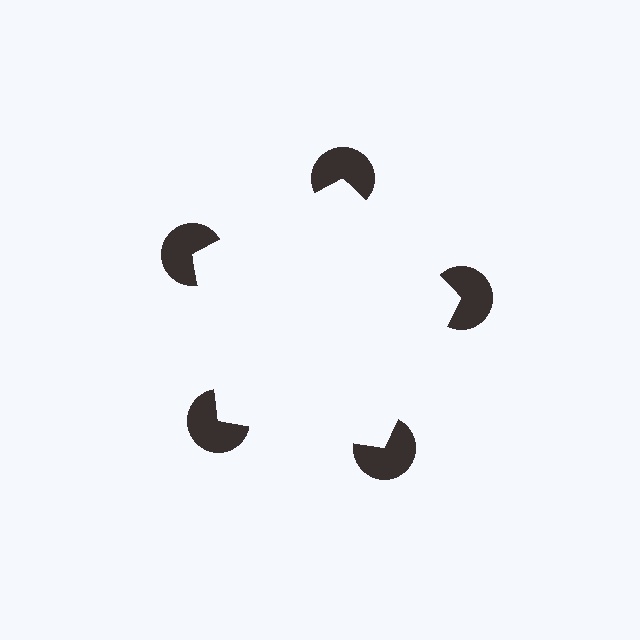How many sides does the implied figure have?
5 sides.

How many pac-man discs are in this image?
There are 5 — one at each vertex of the illusory pentagon.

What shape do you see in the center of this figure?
An illusory pentagon — its edges are inferred from the aligned wedge cuts in the pac-man discs, not physically drawn.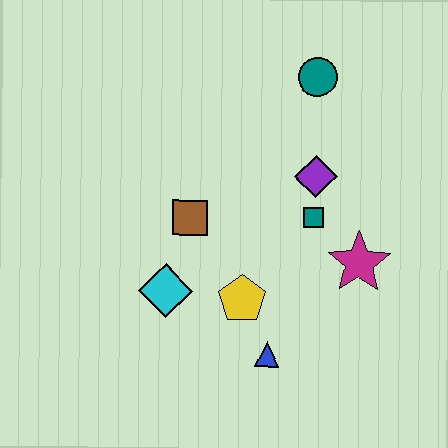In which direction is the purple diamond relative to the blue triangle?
The purple diamond is above the blue triangle.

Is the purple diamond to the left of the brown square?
No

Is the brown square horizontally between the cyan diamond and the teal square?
Yes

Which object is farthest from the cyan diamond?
The teal circle is farthest from the cyan diamond.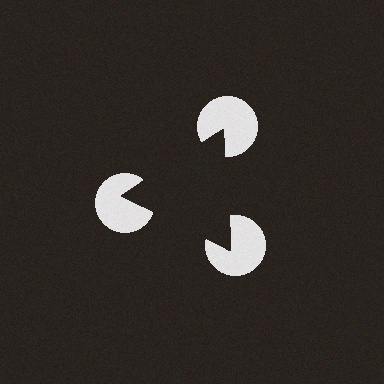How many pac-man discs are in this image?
There are 3 — one at each vertex of the illusory triangle.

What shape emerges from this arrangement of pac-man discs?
An illusory triangle — its edges are inferred from the aligned wedge cuts in the pac-man discs, not physically drawn.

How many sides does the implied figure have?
3 sides.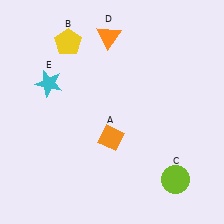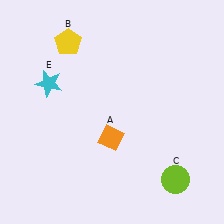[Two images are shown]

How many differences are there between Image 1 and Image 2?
There is 1 difference between the two images.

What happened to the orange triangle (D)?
The orange triangle (D) was removed in Image 2. It was in the top-left area of Image 1.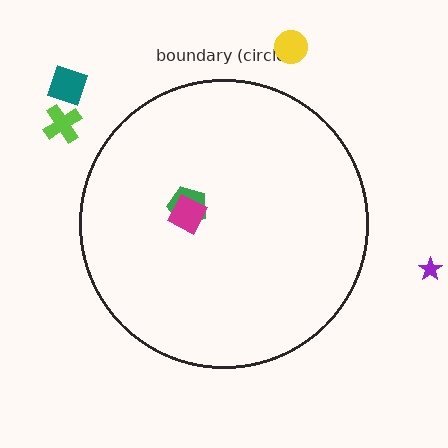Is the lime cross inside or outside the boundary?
Outside.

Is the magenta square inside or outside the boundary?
Inside.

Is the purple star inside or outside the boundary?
Outside.